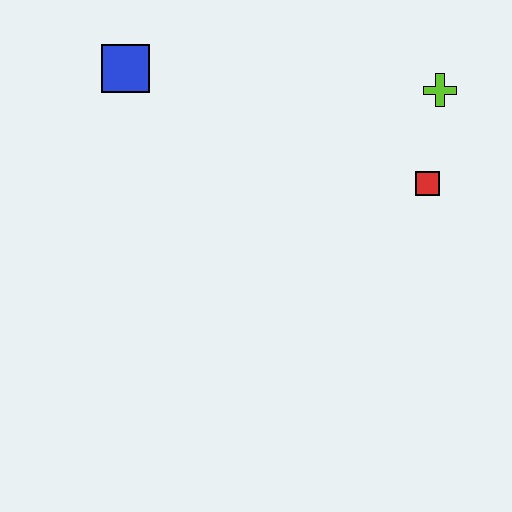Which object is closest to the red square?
The lime cross is closest to the red square.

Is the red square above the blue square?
No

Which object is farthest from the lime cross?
The blue square is farthest from the lime cross.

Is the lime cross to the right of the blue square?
Yes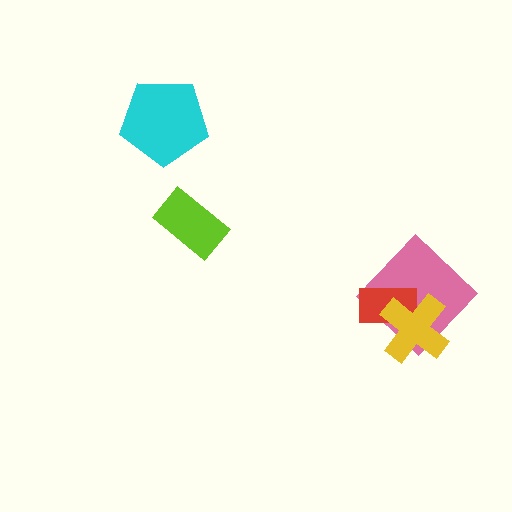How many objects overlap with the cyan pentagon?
0 objects overlap with the cyan pentagon.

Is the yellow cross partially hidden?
No, no other shape covers it.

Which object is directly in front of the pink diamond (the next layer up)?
The red rectangle is directly in front of the pink diamond.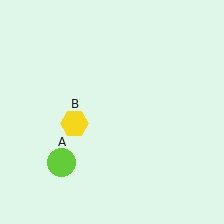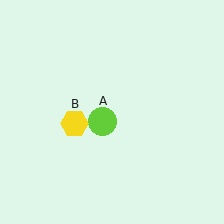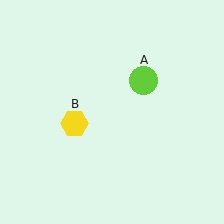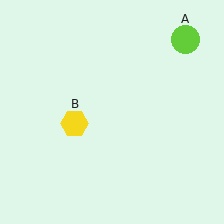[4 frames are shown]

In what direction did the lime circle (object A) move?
The lime circle (object A) moved up and to the right.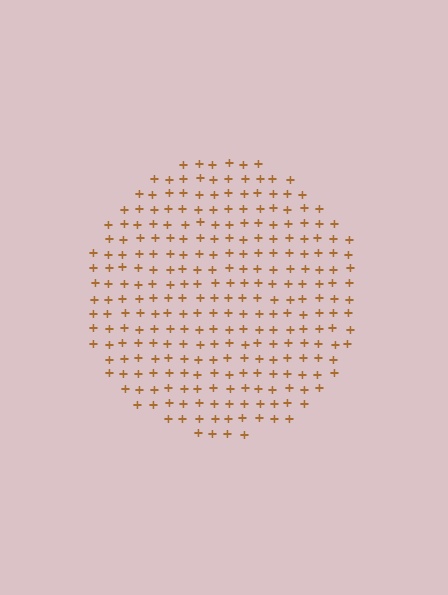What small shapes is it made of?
It is made of small plus signs.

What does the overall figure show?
The overall figure shows a circle.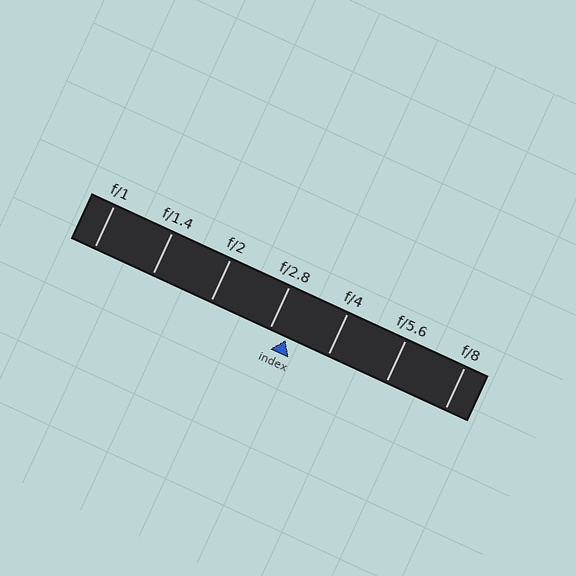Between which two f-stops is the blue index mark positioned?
The index mark is between f/2.8 and f/4.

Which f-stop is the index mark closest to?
The index mark is closest to f/2.8.